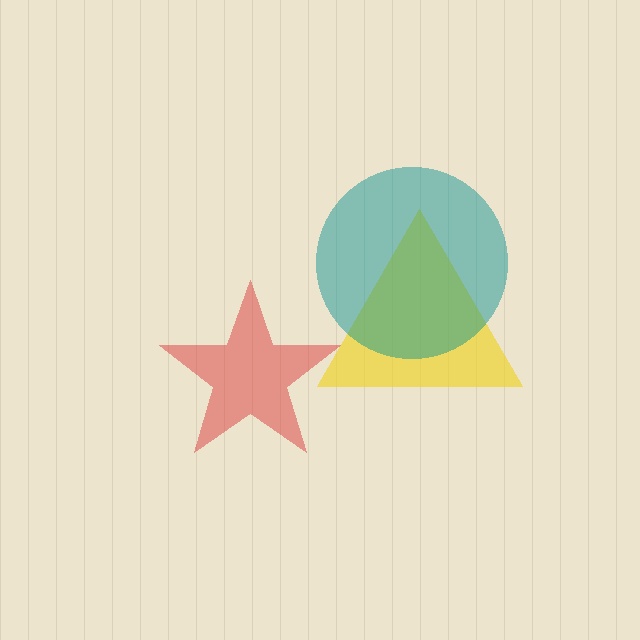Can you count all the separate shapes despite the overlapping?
Yes, there are 3 separate shapes.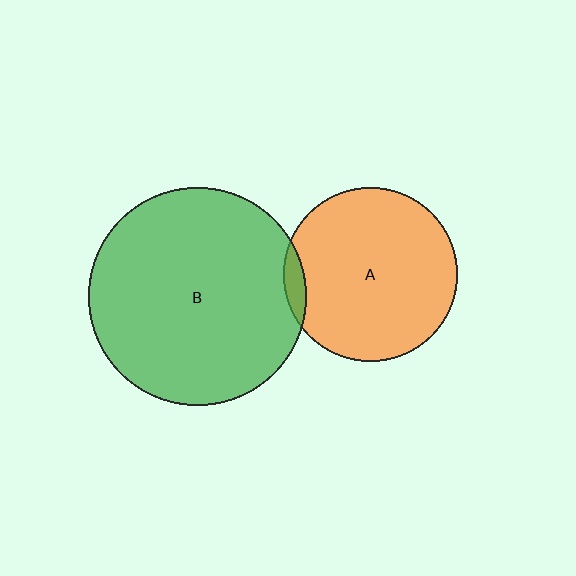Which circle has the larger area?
Circle B (green).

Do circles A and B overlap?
Yes.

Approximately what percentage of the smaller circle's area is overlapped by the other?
Approximately 5%.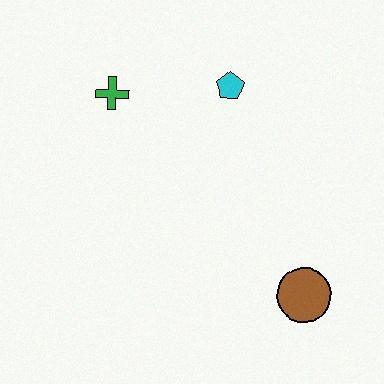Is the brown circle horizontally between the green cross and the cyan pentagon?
No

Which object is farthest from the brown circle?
The green cross is farthest from the brown circle.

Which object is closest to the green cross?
The cyan pentagon is closest to the green cross.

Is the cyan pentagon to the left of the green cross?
No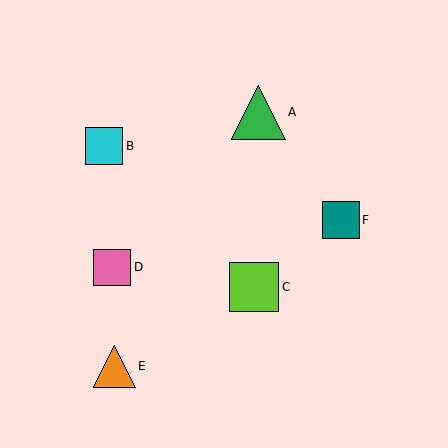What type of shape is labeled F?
Shape F is a teal square.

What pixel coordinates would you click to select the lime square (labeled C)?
Click at (254, 287) to select the lime square C.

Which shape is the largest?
The green triangle (labeled A) is the largest.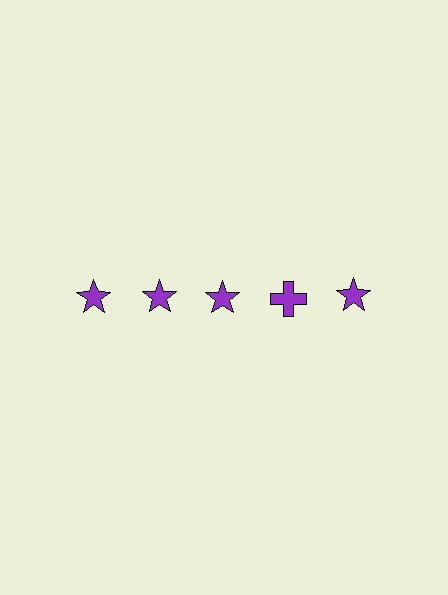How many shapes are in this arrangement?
There are 5 shapes arranged in a grid pattern.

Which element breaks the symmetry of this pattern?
The purple cross in the top row, second from right column breaks the symmetry. All other shapes are purple stars.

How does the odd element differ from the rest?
It has a different shape: cross instead of star.